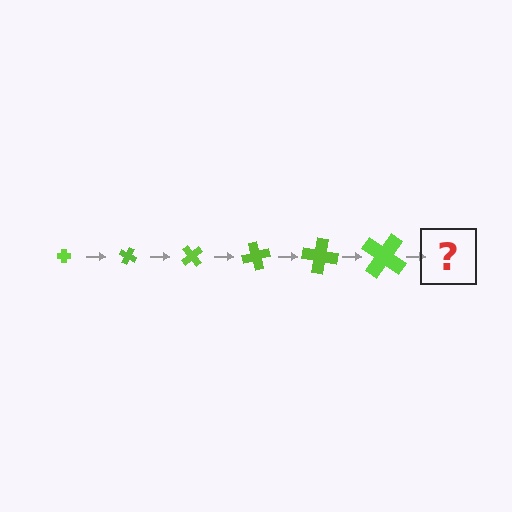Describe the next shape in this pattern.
It should be a cross, larger than the previous one and rotated 150 degrees from the start.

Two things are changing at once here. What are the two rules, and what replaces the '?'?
The two rules are that the cross grows larger each step and it rotates 25 degrees each step. The '?' should be a cross, larger than the previous one and rotated 150 degrees from the start.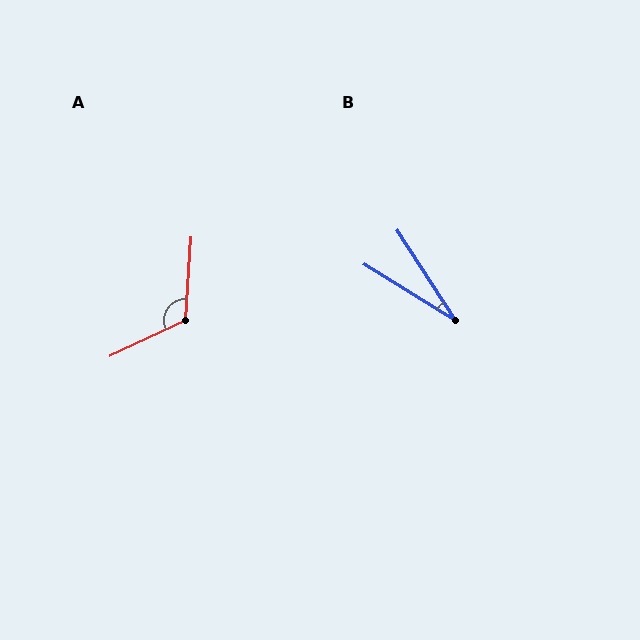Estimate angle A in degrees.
Approximately 119 degrees.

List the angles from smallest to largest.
B (26°), A (119°).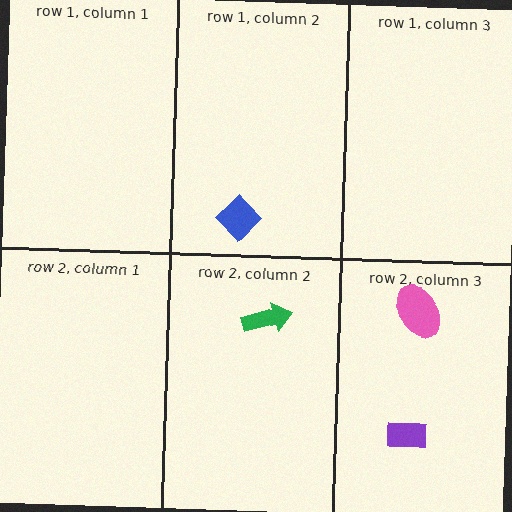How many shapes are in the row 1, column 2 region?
1.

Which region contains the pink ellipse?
The row 2, column 3 region.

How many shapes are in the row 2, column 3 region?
2.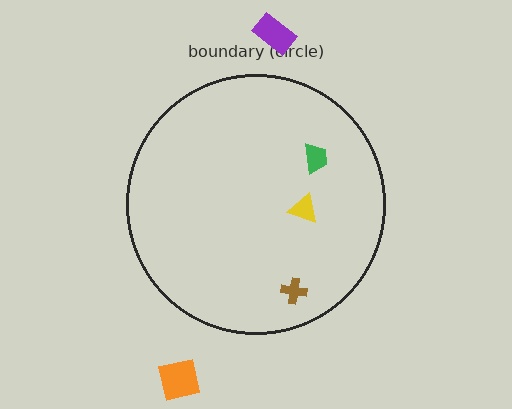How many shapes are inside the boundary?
3 inside, 2 outside.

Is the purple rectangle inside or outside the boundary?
Outside.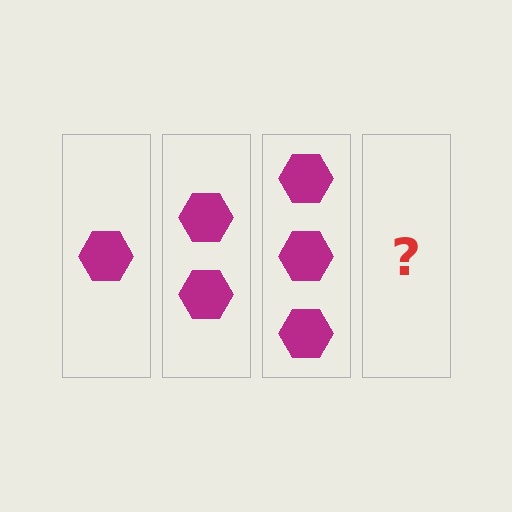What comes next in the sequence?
The next element should be 4 hexagons.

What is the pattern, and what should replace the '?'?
The pattern is that each step adds one more hexagon. The '?' should be 4 hexagons.